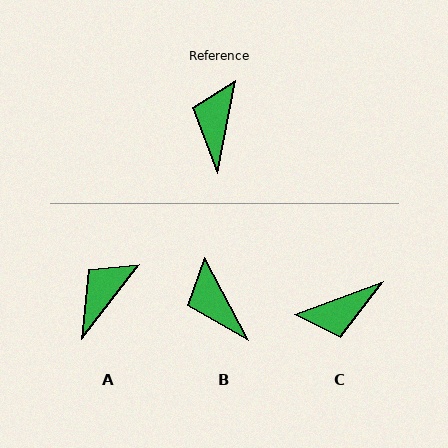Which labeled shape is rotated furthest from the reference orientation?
C, about 121 degrees away.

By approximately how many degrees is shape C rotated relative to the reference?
Approximately 121 degrees counter-clockwise.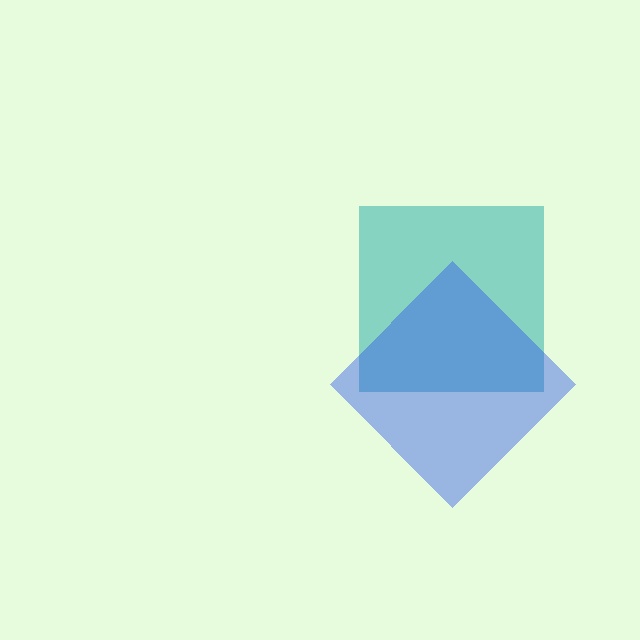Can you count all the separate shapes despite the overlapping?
Yes, there are 2 separate shapes.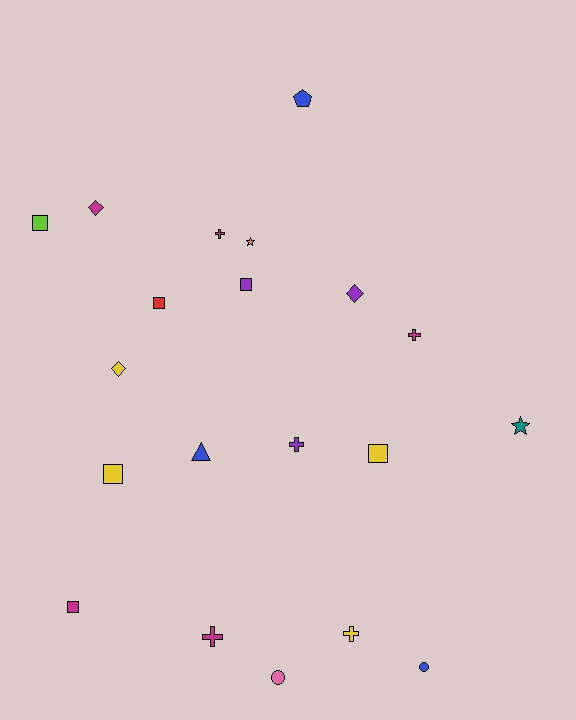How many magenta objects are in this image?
There are 5 magenta objects.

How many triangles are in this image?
There is 1 triangle.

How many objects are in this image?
There are 20 objects.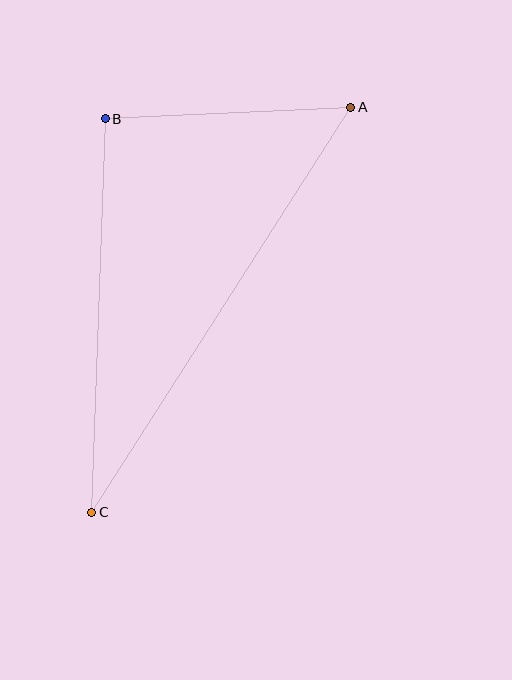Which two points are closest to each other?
Points A and B are closest to each other.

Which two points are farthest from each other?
Points A and C are farthest from each other.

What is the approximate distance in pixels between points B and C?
The distance between B and C is approximately 394 pixels.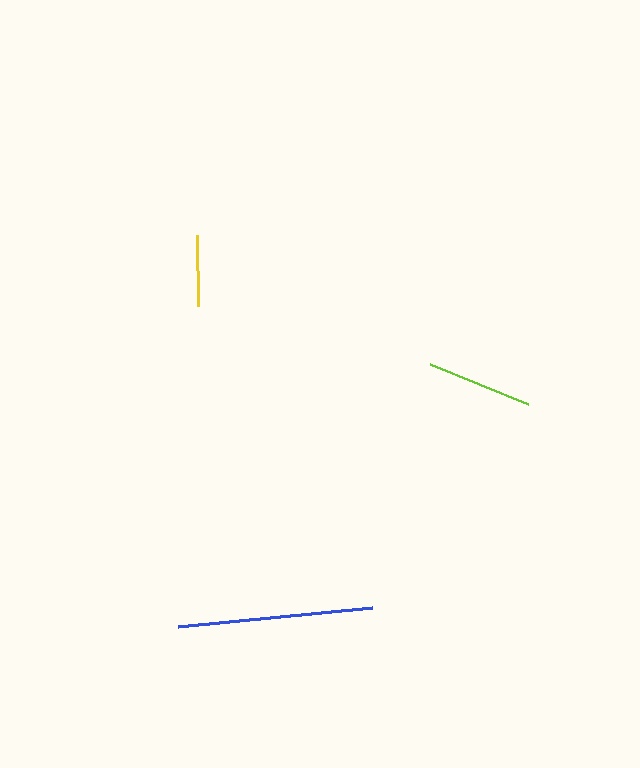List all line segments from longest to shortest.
From longest to shortest: blue, lime, yellow.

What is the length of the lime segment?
The lime segment is approximately 105 pixels long.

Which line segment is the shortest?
The yellow line is the shortest at approximately 71 pixels.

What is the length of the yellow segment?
The yellow segment is approximately 71 pixels long.